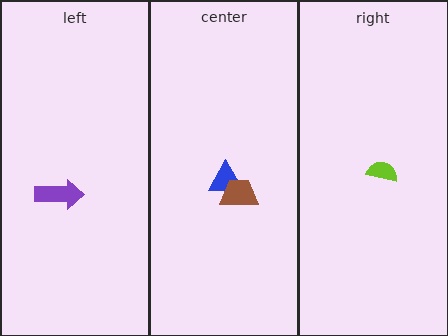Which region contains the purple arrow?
The left region.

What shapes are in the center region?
The blue triangle, the brown trapezoid.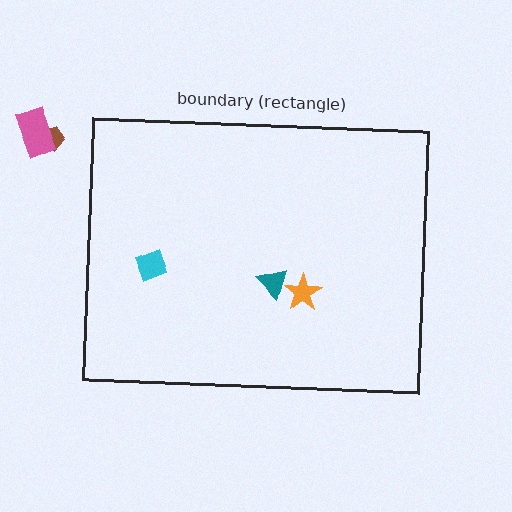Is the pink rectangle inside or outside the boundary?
Outside.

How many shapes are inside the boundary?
3 inside, 2 outside.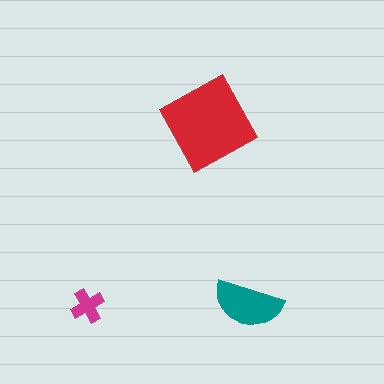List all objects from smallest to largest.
The magenta cross, the teal semicircle, the red square.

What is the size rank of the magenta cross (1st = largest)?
3rd.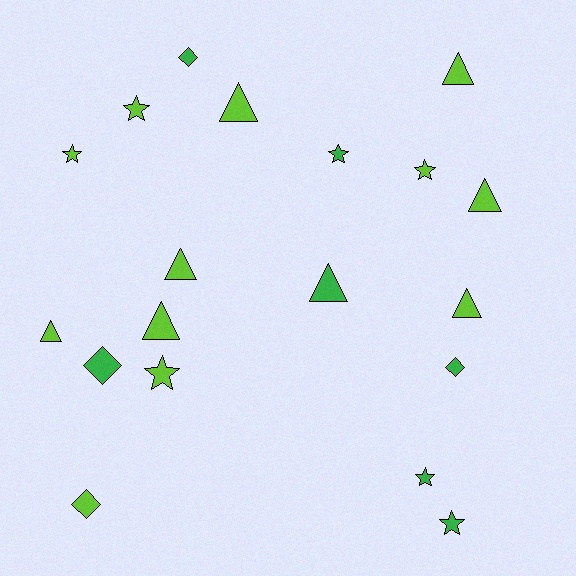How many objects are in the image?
There are 19 objects.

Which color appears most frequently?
Lime, with 12 objects.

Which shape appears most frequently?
Triangle, with 8 objects.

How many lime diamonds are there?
There is 1 lime diamond.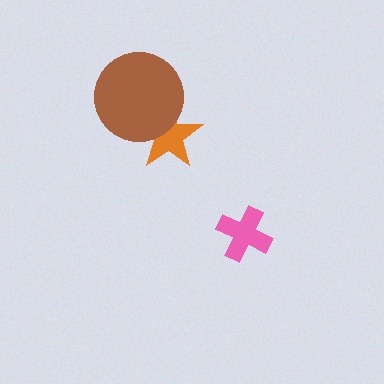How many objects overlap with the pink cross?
0 objects overlap with the pink cross.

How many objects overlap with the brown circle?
1 object overlaps with the brown circle.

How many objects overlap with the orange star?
1 object overlaps with the orange star.